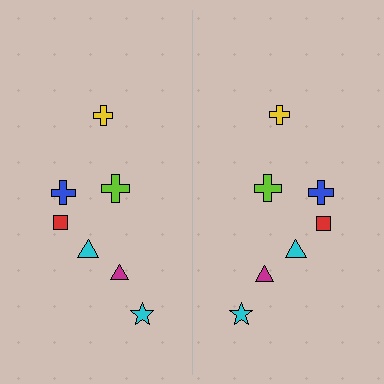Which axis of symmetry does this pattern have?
The pattern has a vertical axis of symmetry running through the center of the image.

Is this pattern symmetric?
Yes, this pattern has bilateral (reflection) symmetry.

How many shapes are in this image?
There are 14 shapes in this image.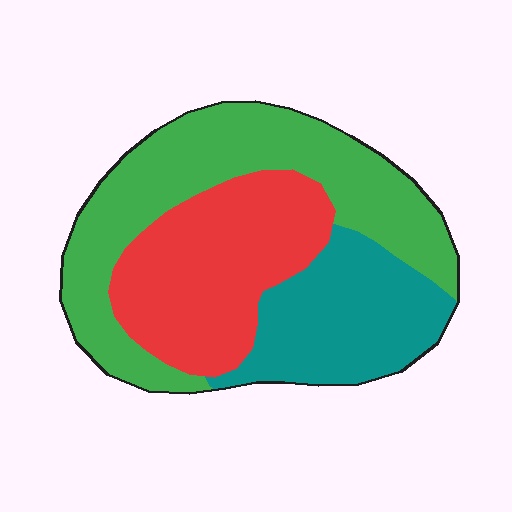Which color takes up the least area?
Teal, at roughly 25%.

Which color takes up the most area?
Green, at roughly 40%.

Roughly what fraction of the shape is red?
Red covers 32% of the shape.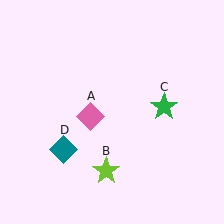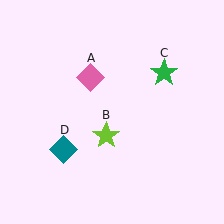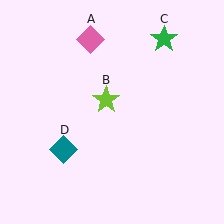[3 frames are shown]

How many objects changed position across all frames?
3 objects changed position: pink diamond (object A), lime star (object B), green star (object C).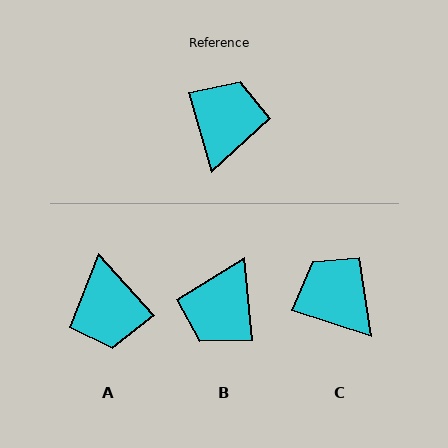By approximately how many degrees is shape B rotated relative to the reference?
Approximately 169 degrees counter-clockwise.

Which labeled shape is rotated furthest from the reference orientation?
B, about 169 degrees away.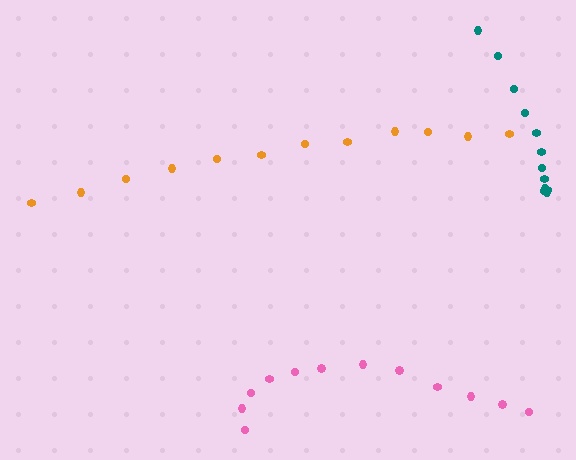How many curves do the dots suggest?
There are 3 distinct paths.